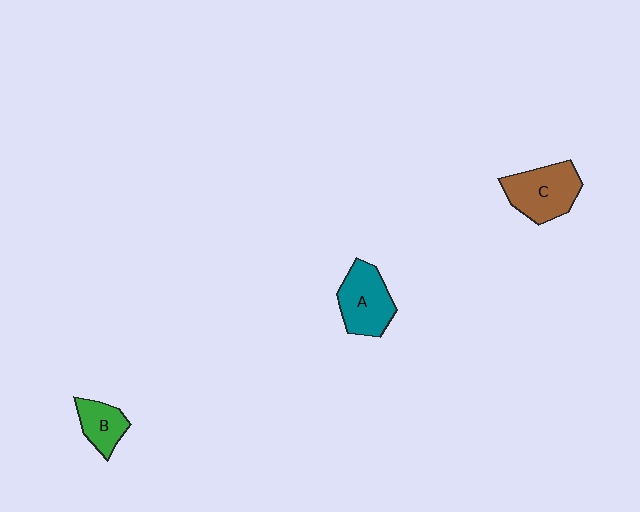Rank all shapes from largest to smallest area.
From largest to smallest: C (brown), A (teal), B (green).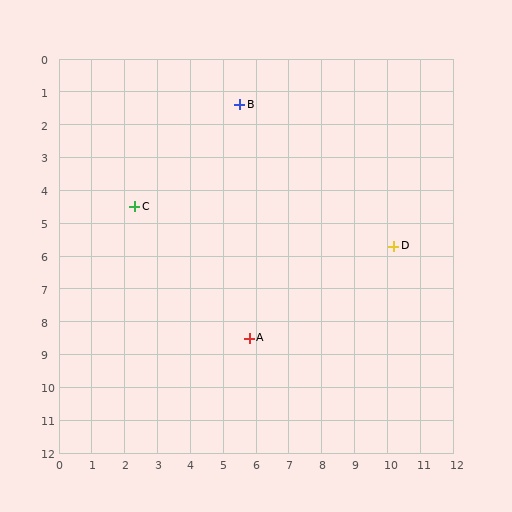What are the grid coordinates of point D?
Point D is at approximately (10.2, 5.7).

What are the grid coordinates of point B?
Point B is at approximately (5.5, 1.4).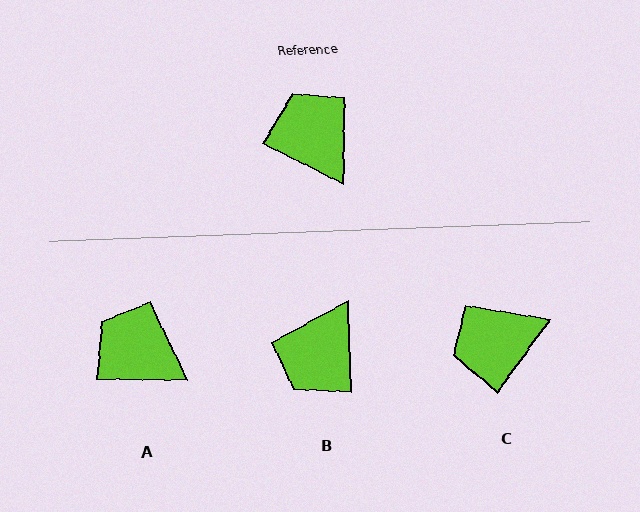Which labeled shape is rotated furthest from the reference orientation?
B, about 119 degrees away.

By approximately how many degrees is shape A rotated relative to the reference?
Approximately 26 degrees counter-clockwise.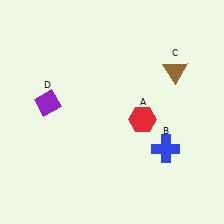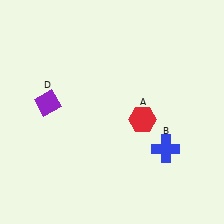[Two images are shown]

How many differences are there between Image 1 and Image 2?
There is 1 difference between the two images.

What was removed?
The brown triangle (C) was removed in Image 2.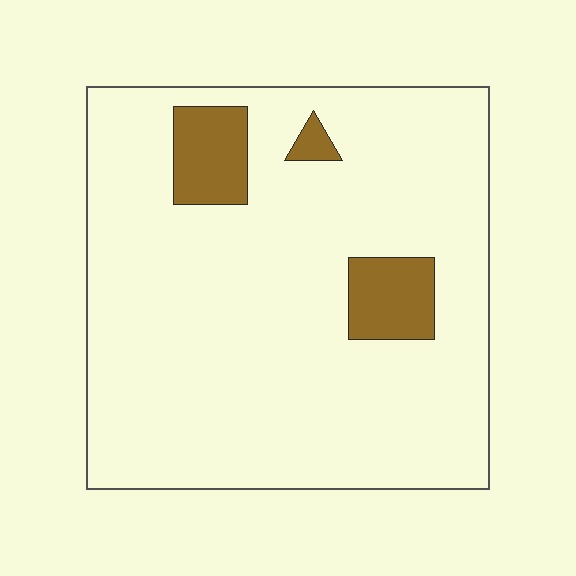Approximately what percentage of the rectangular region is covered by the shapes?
Approximately 10%.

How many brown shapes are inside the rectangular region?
3.